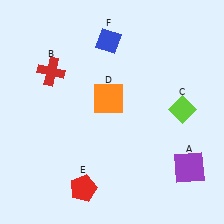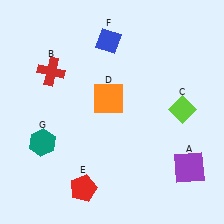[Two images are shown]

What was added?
A teal hexagon (G) was added in Image 2.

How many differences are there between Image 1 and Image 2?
There is 1 difference between the two images.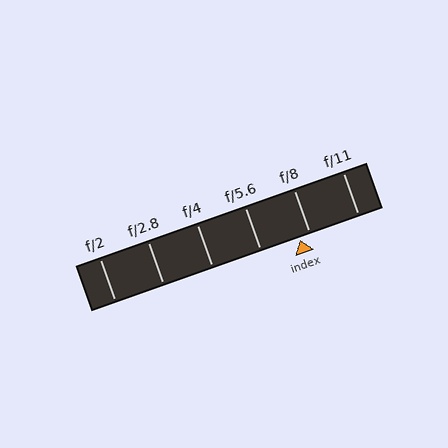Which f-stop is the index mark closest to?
The index mark is closest to f/8.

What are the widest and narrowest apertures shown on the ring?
The widest aperture shown is f/2 and the narrowest is f/11.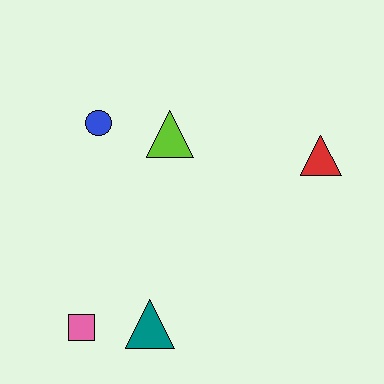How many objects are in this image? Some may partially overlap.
There are 5 objects.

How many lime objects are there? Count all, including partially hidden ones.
There is 1 lime object.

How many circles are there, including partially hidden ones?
There is 1 circle.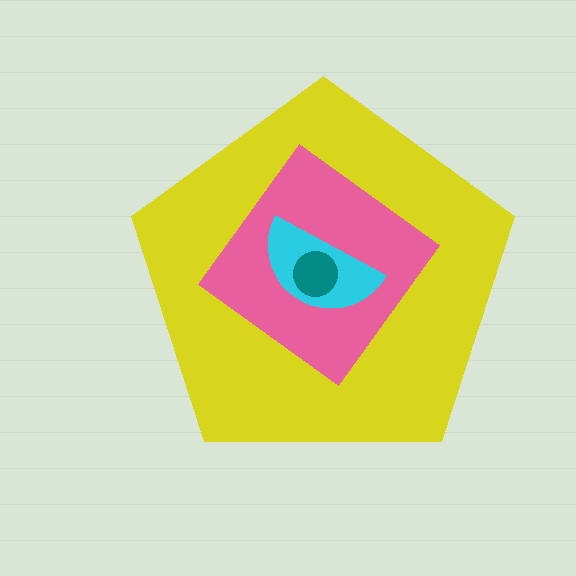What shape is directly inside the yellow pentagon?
The pink diamond.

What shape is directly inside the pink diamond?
The cyan semicircle.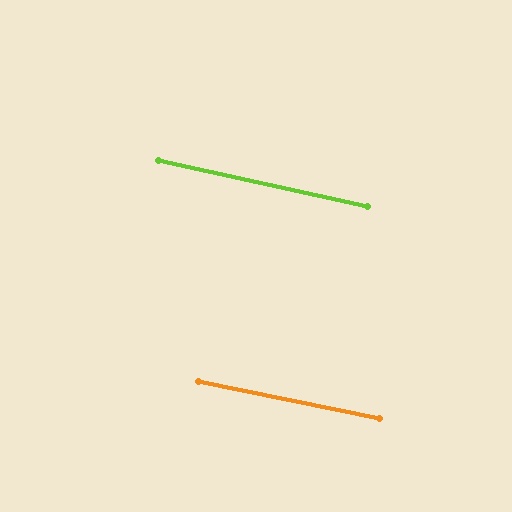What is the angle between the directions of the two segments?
Approximately 1 degree.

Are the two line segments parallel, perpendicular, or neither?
Parallel — their directions differ by only 0.9°.